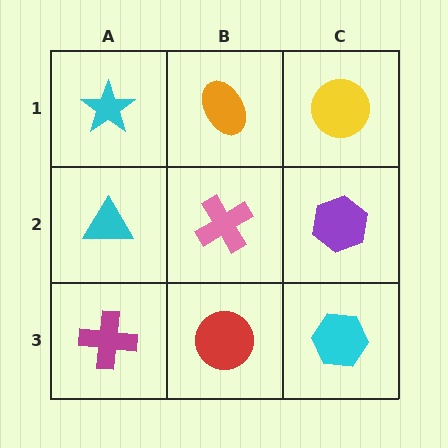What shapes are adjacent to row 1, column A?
A cyan triangle (row 2, column A), an orange ellipse (row 1, column B).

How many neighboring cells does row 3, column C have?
2.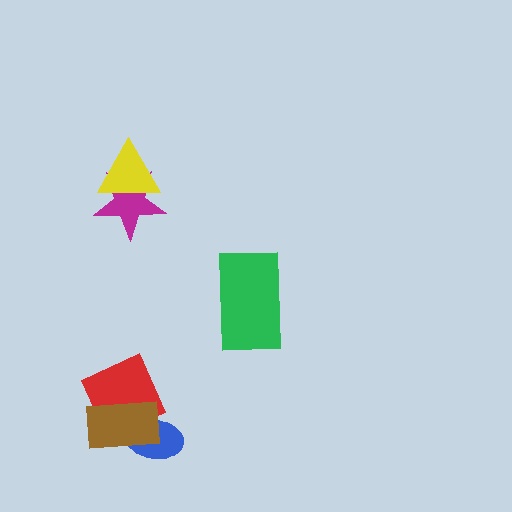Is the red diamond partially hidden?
Yes, it is partially covered by another shape.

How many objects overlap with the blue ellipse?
2 objects overlap with the blue ellipse.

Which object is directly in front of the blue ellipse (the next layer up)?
The red diamond is directly in front of the blue ellipse.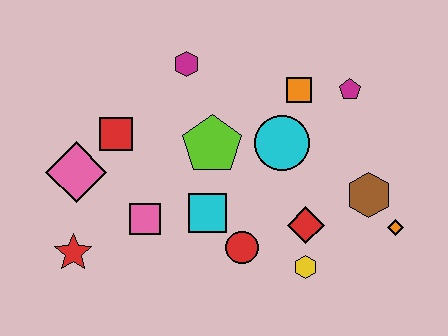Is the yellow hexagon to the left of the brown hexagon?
Yes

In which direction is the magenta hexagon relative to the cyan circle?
The magenta hexagon is to the left of the cyan circle.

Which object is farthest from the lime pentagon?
The orange diamond is farthest from the lime pentagon.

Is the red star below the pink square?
Yes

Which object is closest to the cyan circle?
The orange square is closest to the cyan circle.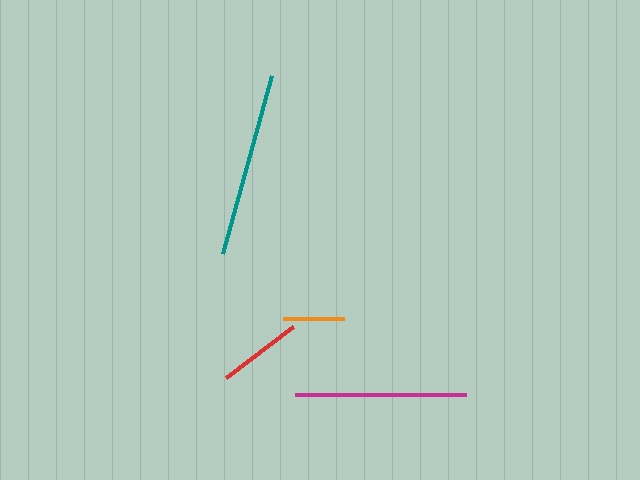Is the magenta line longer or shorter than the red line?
The magenta line is longer than the red line.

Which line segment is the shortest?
The orange line is the shortest at approximately 61 pixels.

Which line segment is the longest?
The teal line is the longest at approximately 184 pixels.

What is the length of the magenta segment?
The magenta segment is approximately 171 pixels long.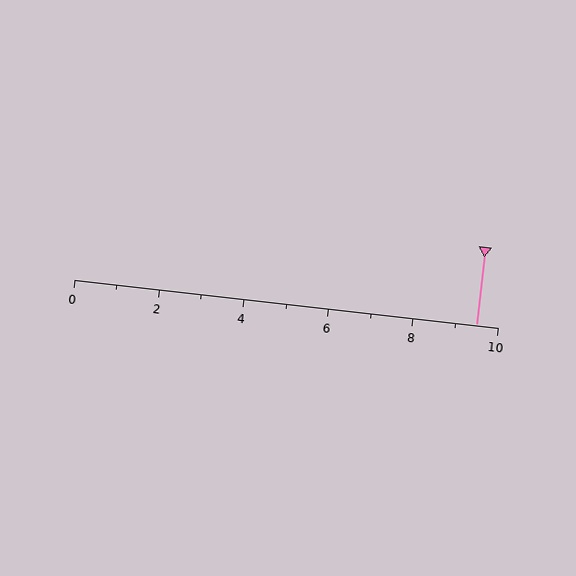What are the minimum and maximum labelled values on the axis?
The axis runs from 0 to 10.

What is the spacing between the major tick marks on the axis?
The major ticks are spaced 2 apart.